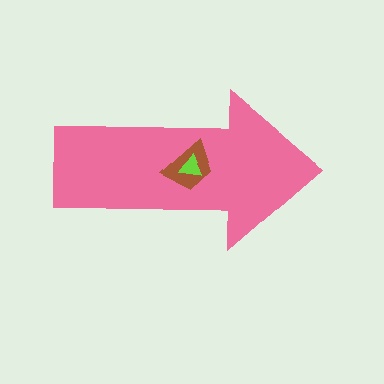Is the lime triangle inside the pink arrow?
Yes.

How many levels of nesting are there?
3.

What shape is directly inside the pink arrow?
The brown trapezoid.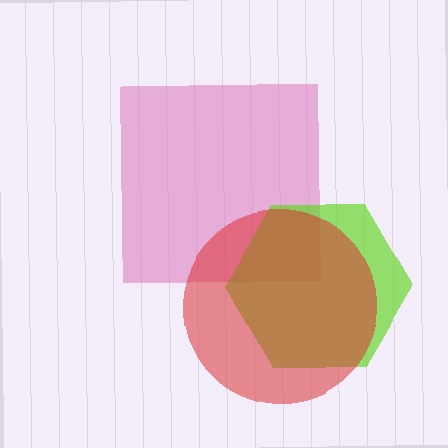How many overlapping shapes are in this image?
There are 3 overlapping shapes in the image.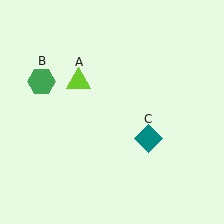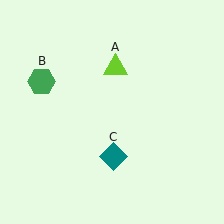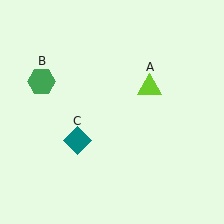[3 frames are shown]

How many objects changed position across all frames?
2 objects changed position: lime triangle (object A), teal diamond (object C).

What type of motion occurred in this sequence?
The lime triangle (object A), teal diamond (object C) rotated clockwise around the center of the scene.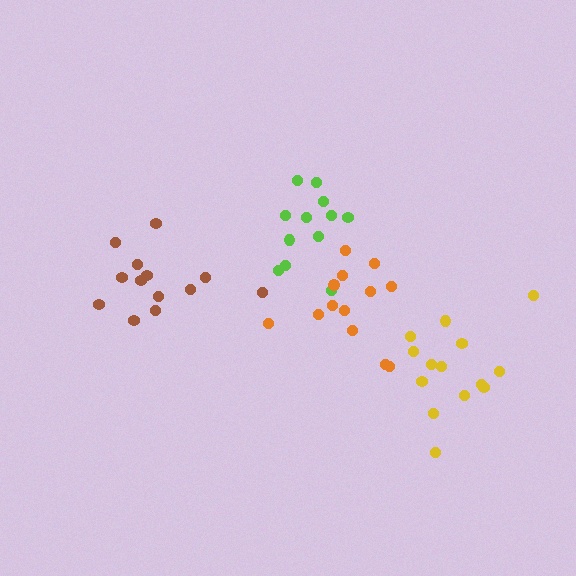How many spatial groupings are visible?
There are 4 spatial groupings.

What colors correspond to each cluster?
The clusters are colored: lime, orange, brown, yellow.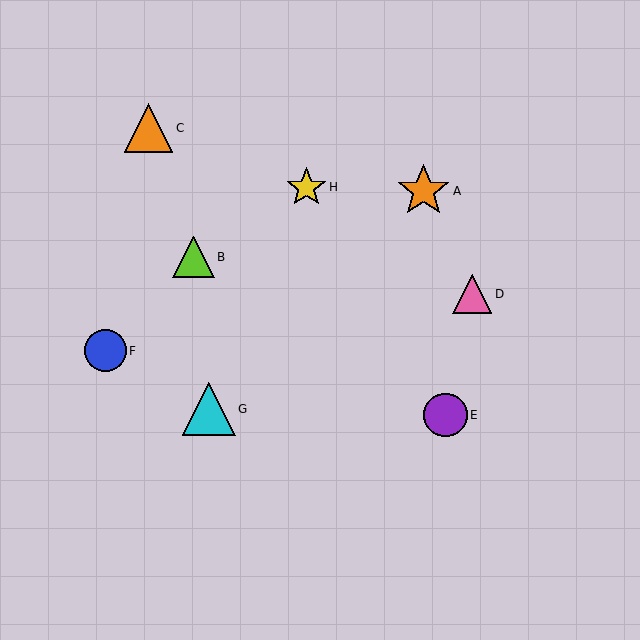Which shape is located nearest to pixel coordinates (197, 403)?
The cyan triangle (labeled G) at (209, 409) is nearest to that location.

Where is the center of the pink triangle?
The center of the pink triangle is at (472, 294).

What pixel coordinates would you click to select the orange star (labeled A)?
Click at (424, 191) to select the orange star A.